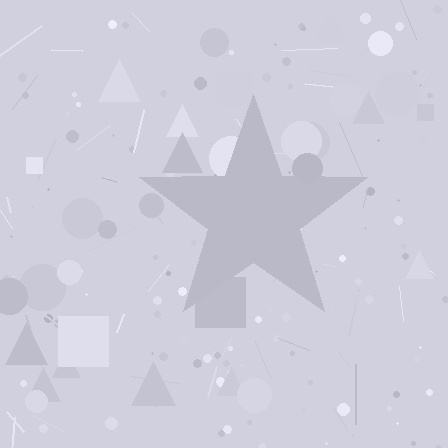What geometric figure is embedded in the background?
A star is embedded in the background.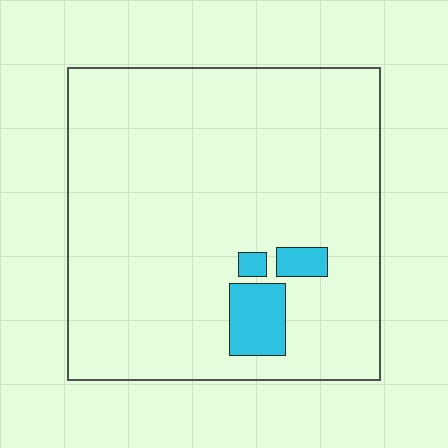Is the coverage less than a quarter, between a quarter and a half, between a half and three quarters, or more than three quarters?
Less than a quarter.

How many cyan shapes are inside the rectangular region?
3.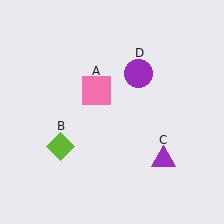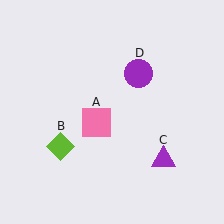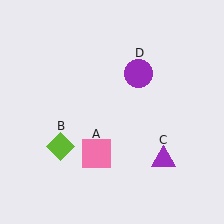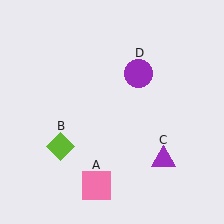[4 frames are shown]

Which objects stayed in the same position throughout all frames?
Lime diamond (object B) and purple triangle (object C) and purple circle (object D) remained stationary.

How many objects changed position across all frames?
1 object changed position: pink square (object A).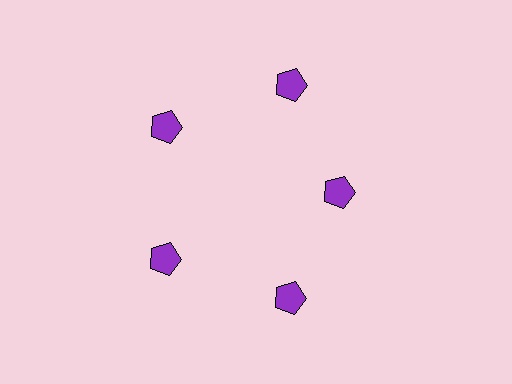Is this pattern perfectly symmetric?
No. The 5 purple pentagons are arranged in a ring, but one element near the 3 o'clock position is pulled inward toward the center, breaking the 5-fold rotational symmetry.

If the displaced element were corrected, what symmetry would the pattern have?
It would have 5-fold rotational symmetry — the pattern would map onto itself every 72 degrees.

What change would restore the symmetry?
The symmetry would be restored by moving it outward, back onto the ring so that all 5 pentagons sit at equal angles and equal distance from the center.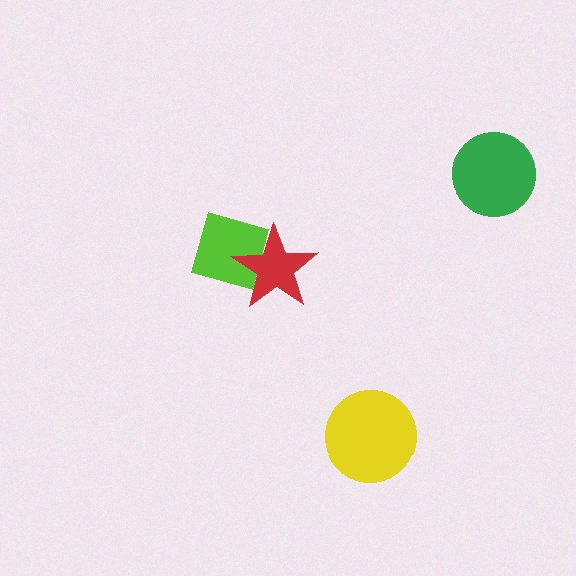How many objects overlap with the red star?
1 object overlaps with the red star.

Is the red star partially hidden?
No, no other shape covers it.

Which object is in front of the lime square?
The red star is in front of the lime square.